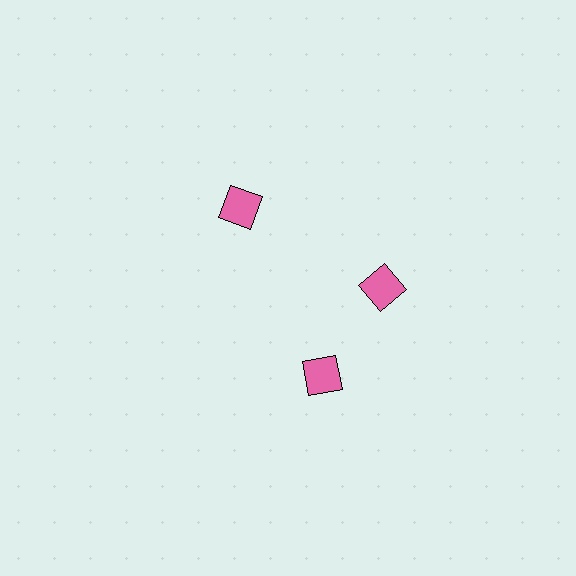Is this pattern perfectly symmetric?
No. The 3 pink diamonds are arranged in a ring, but one element near the 7 o'clock position is rotated out of alignment along the ring, breaking the 3-fold rotational symmetry.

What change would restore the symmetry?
The symmetry would be restored by rotating it back into even spacing with its neighbors so that all 3 diamonds sit at equal angles and equal distance from the center.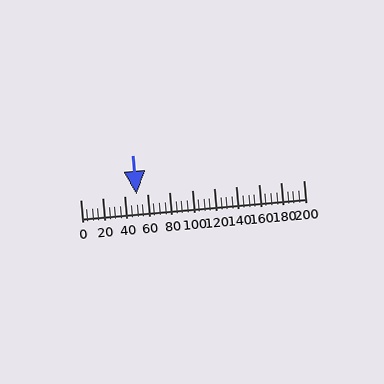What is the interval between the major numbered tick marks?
The major tick marks are spaced 20 units apart.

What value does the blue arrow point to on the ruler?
The blue arrow points to approximately 50.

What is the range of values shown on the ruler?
The ruler shows values from 0 to 200.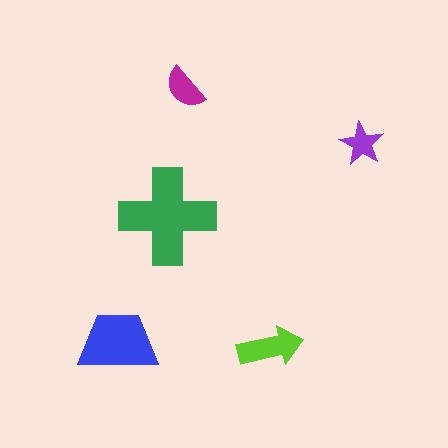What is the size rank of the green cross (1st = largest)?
1st.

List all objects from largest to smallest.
The green cross, the blue trapezoid, the lime arrow, the magenta semicircle, the purple star.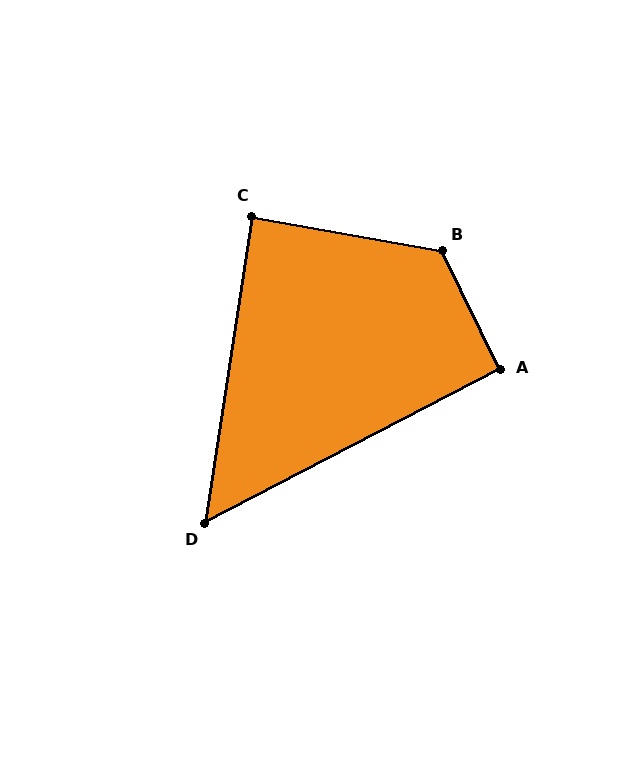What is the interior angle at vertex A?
Approximately 91 degrees (approximately right).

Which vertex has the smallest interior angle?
D, at approximately 54 degrees.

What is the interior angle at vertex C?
Approximately 89 degrees (approximately right).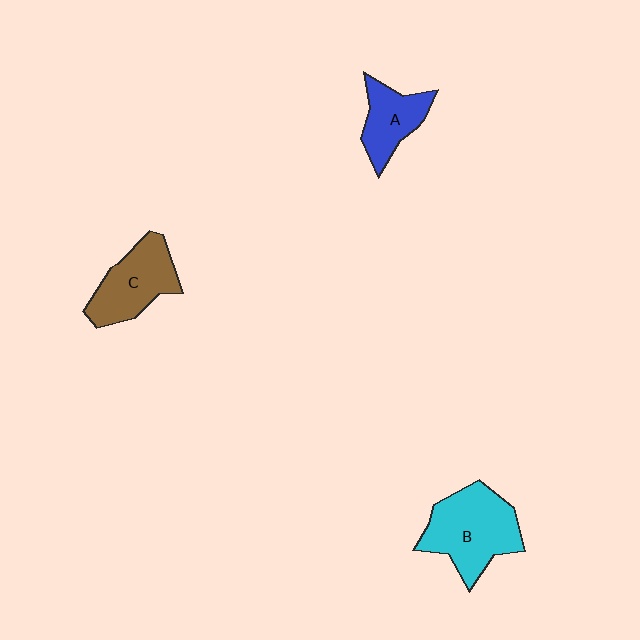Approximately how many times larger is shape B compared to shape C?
Approximately 1.3 times.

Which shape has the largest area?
Shape B (cyan).